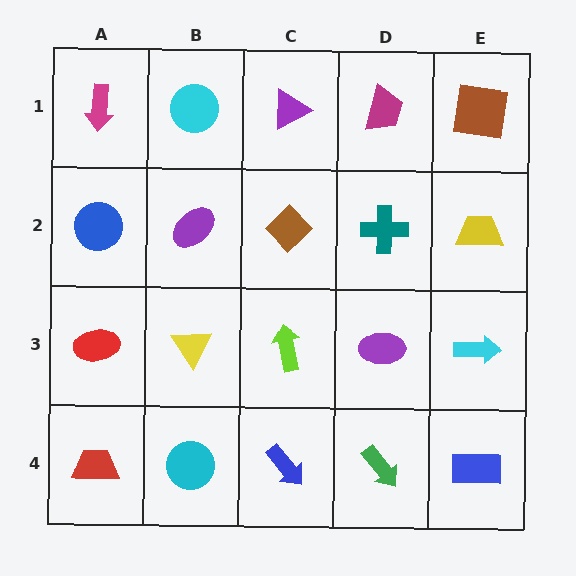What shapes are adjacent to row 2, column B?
A cyan circle (row 1, column B), a yellow triangle (row 3, column B), a blue circle (row 2, column A), a brown diamond (row 2, column C).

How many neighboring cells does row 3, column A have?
3.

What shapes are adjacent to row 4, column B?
A yellow triangle (row 3, column B), a red trapezoid (row 4, column A), a blue arrow (row 4, column C).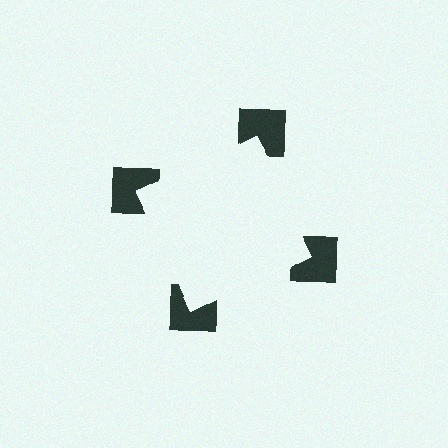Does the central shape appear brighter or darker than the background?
It typically appears slightly brighter than the background, even though no actual brightness change is drawn.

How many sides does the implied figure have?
4 sides.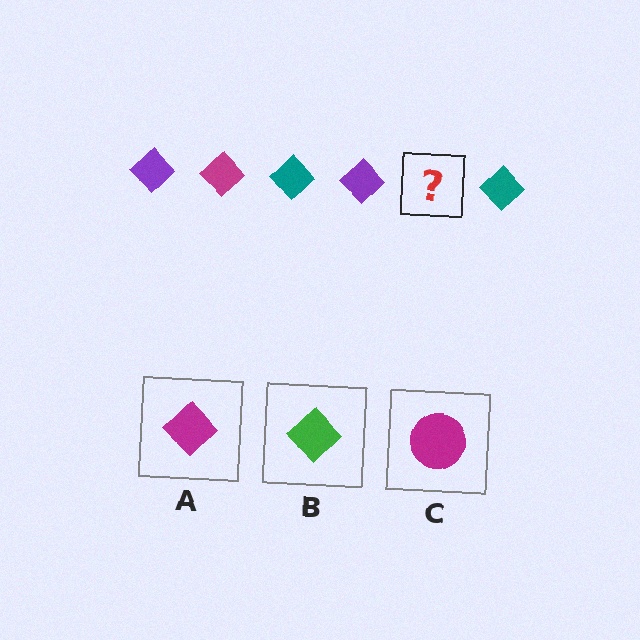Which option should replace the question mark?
Option A.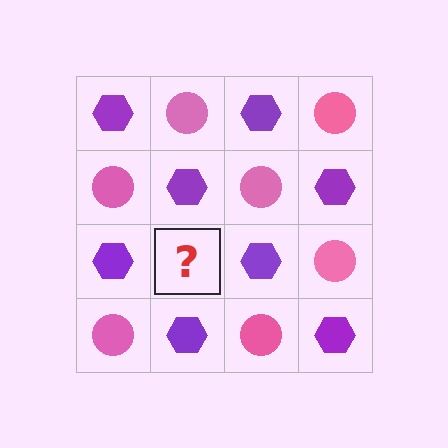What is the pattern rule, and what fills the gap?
The rule is that it alternates purple hexagon and pink circle in a checkerboard pattern. The gap should be filled with a pink circle.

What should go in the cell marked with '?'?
The missing cell should contain a pink circle.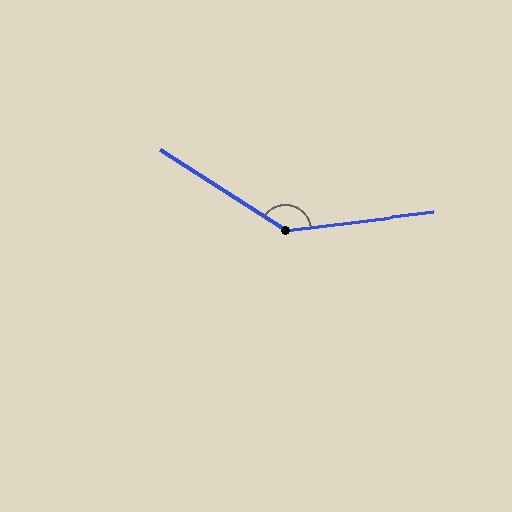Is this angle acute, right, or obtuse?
It is obtuse.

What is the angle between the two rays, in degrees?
Approximately 140 degrees.